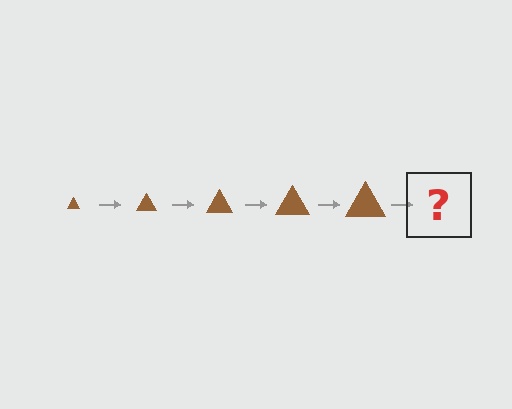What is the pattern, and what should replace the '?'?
The pattern is that the triangle gets progressively larger each step. The '?' should be a brown triangle, larger than the previous one.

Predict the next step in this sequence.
The next step is a brown triangle, larger than the previous one.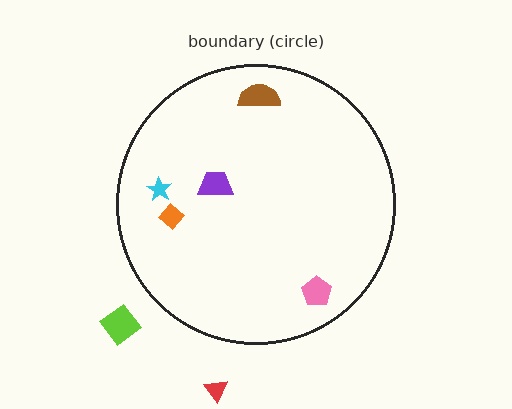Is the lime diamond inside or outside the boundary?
Outside.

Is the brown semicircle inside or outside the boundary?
Inside.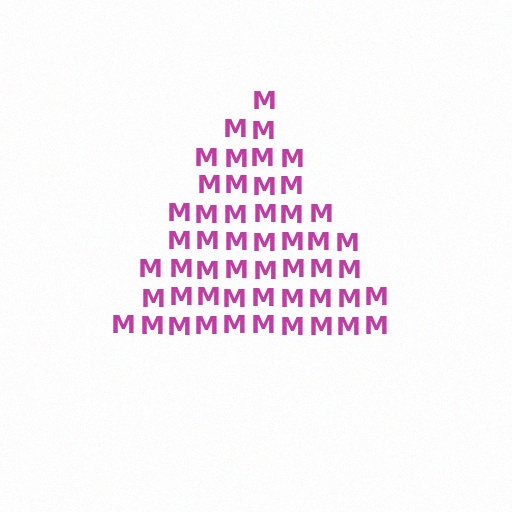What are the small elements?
The small elements are letter M's.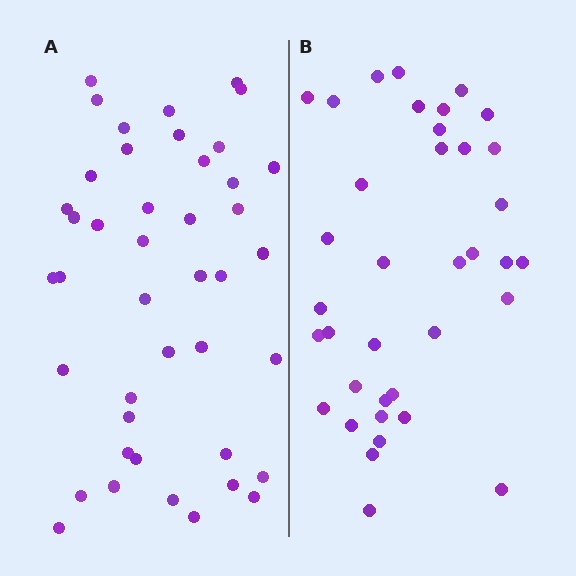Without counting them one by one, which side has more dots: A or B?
Region A (the left region) has more dots.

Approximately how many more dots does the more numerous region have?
Region A has about 6 more dots than region B.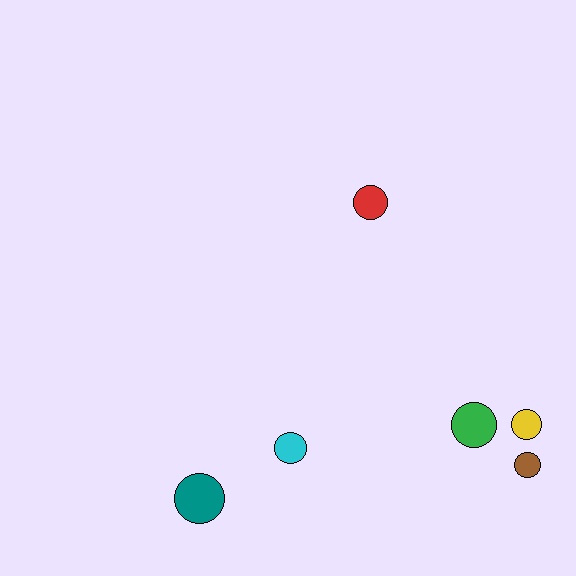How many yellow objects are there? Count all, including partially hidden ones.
There is 1 yellow object.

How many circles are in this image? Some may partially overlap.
There are 6 circles.